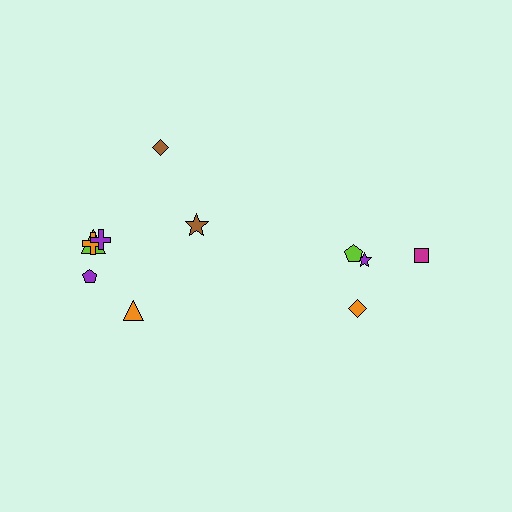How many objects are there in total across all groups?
There are 11 objects.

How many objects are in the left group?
There are 7 objects.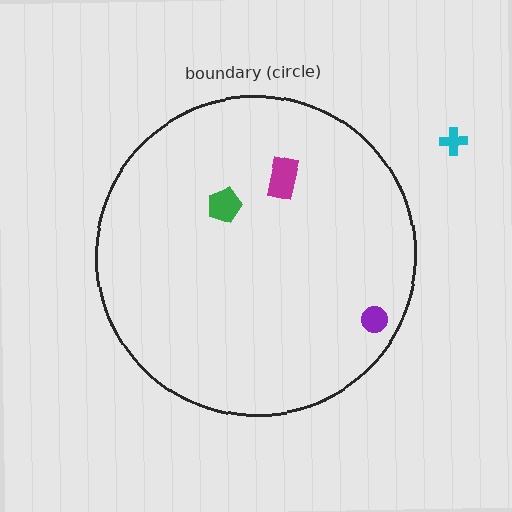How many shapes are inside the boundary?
3 inside, 1 outside.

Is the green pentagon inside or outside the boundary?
Inside.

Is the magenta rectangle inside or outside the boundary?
Inside.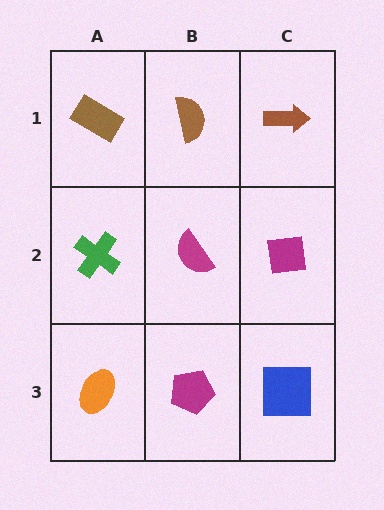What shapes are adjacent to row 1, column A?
A green cross (row 2, column A), a brown semicircle (row 1, column B).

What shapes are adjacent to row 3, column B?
A magenta semicircle (row 2, column B), an orange ellipse (row 3, column A), a blue square (row 3, column C).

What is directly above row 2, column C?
A brown arrow.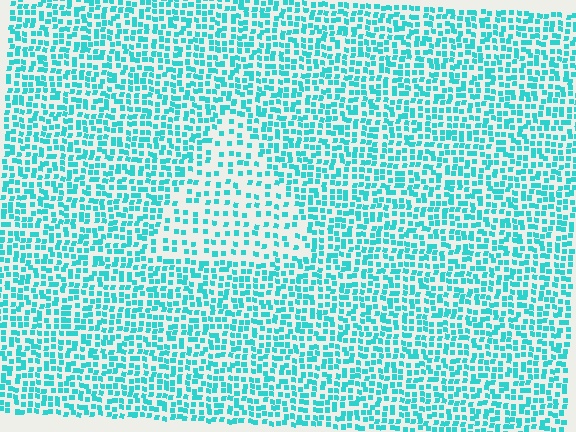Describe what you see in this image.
The image contains small cyan elements arranged at two different densities. A triangle-shaped region is visible where the elements are less densely packed than the surrounding area.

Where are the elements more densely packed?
The elements are more densely packed outside the triangle boundary.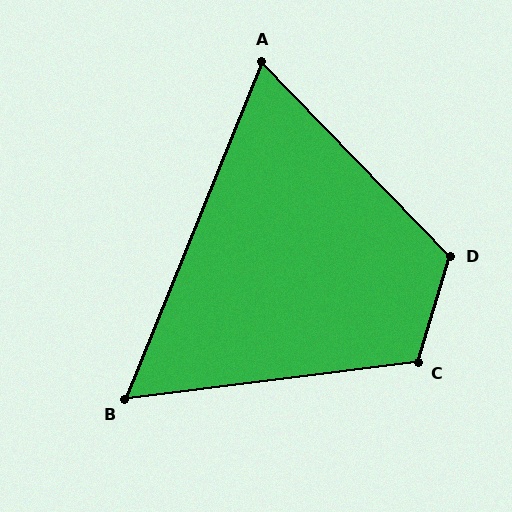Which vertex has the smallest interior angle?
B, at approximately 61 degrees.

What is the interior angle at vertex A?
Approximately 66 degrees (acute).